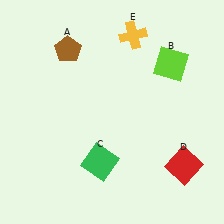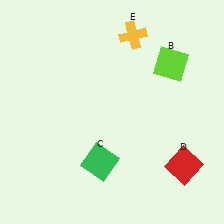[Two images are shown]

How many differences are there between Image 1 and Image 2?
There is 1 difference between the two images.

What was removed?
The brown pentagon (A) was removed in Image 2.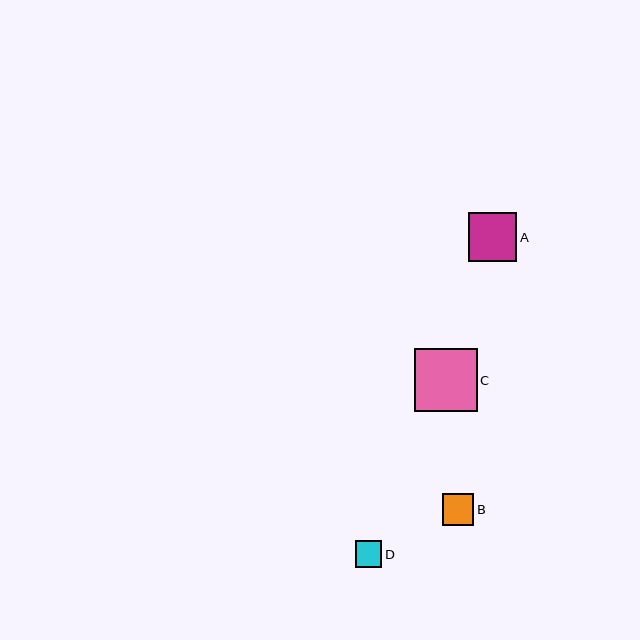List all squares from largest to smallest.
From largest to smallest: C, A, B, D.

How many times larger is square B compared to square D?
Square B is approximately 1.2 times the size of square D.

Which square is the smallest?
Square D is the smallest with a size of approximately 26 pixels.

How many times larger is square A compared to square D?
Square A is approximately 1.8 times the size of square D.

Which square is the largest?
Square C is the largest with a size of approximately 63 pixels.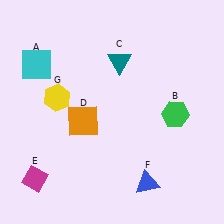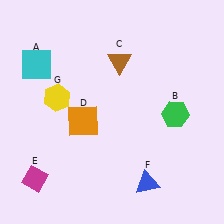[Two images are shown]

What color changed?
The triangle (C) changed from teal in Image 1 to brown in Image 2.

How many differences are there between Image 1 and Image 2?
There is 1 difference between the two images.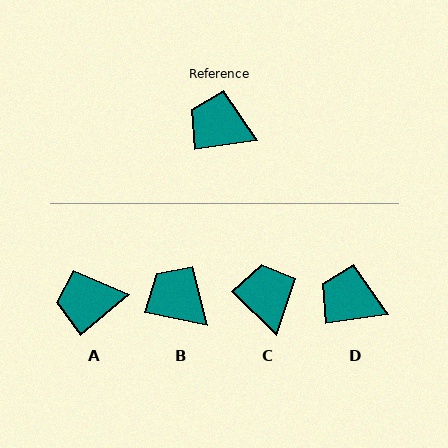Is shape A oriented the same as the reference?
No, it is off by about 32 degrees.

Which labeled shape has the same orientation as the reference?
D.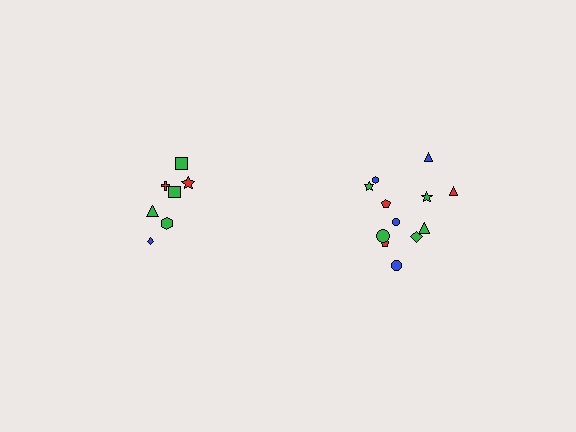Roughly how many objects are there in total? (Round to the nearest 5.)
Roughly 20 objects in total.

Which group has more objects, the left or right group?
The right group.